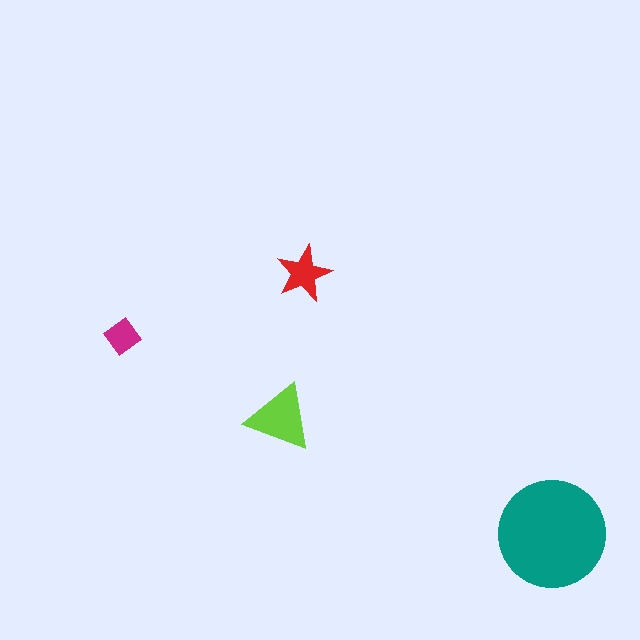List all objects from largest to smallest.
The teal circle, the lime triangle, the red star, the magenta diamond.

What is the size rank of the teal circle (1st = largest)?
1st.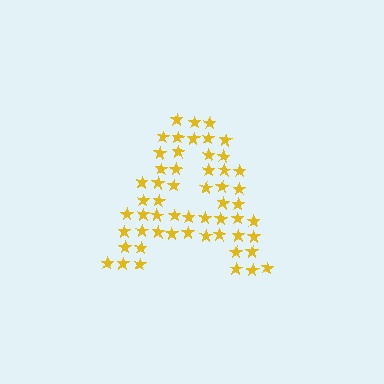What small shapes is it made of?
It is made of small stars.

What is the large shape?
The large shape is the letter A.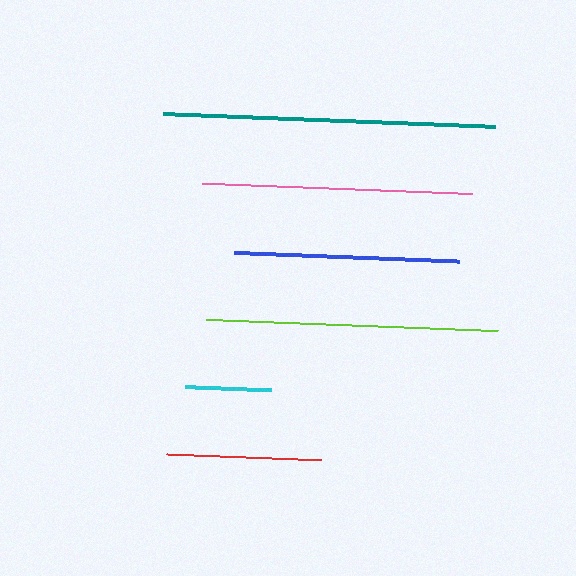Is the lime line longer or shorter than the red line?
The lime line is longer than the red line.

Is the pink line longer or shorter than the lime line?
The lime line is longer than the pink line.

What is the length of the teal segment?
The teal segment is approximately 334 pixels long.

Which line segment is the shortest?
The cyan line is the shortest at approximately 86 pixels.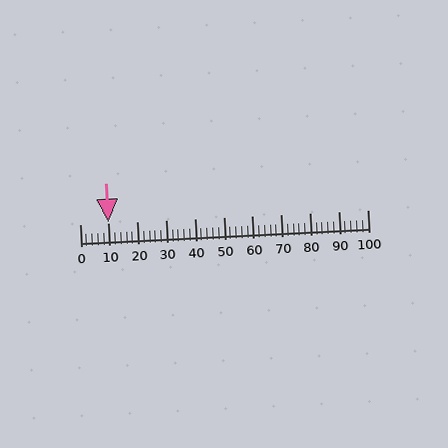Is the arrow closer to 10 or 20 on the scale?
The arrow is closer to 10.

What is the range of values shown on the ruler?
The ruler shows values from 0 to 100.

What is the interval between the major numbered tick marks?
The major tick marks are spaced 10 units apart.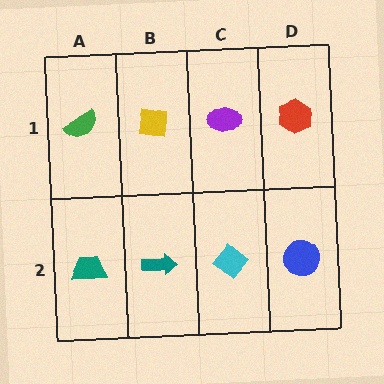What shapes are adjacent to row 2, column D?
A red hexagon (row 1, column D), a cyan diamond (row 2, column C).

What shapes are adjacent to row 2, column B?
A yellow square (row 1, column B), a teal trapezoid (row 2, column A), a cyan diamond (row 2, column C).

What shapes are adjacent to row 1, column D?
A blue circle (row 2, column D), a purple ellipse (row 1, column C).